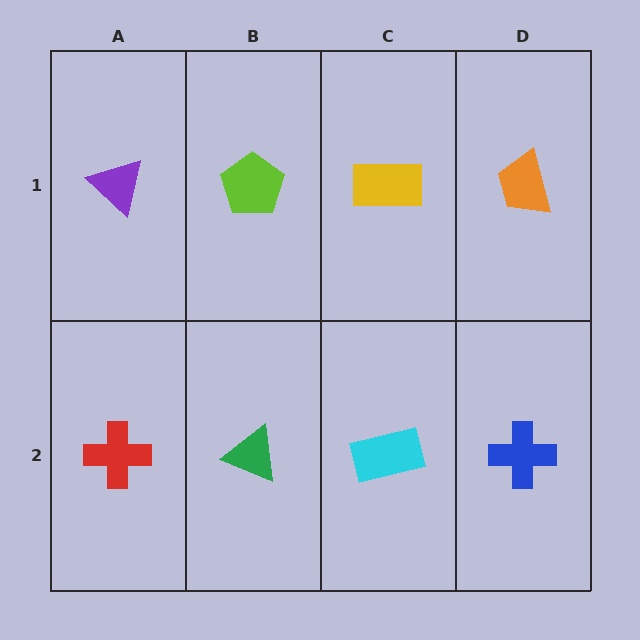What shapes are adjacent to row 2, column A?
A purple triangle (row 1, column A), a green triangle (row 2, column B).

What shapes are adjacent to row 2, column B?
A lime pentagon (row 1, column B), a red cross (row 2, column A), a cyan rectangle (row 2, column C).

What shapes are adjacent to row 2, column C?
A yellow rectangle (row 1, column C), a green triangle (row 2, column B), a blue cross (row 2, column D).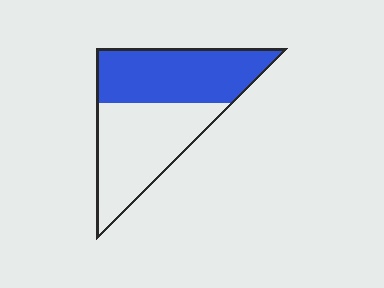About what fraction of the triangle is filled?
About one half (1/2).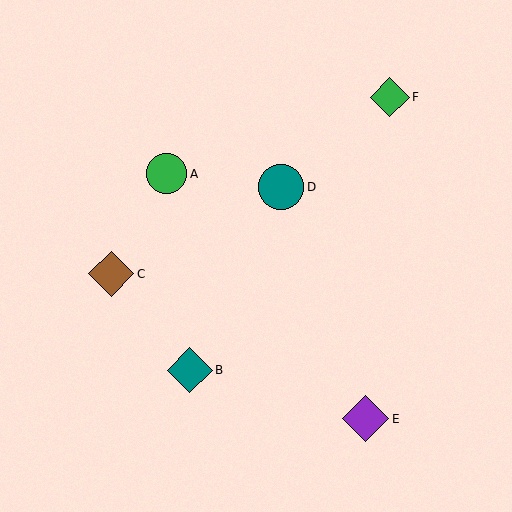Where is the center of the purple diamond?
The center of the purple diamond is at (366, 419).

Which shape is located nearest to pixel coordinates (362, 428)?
The purple diamond (labeled E) at (366, 419) is nearest to that location.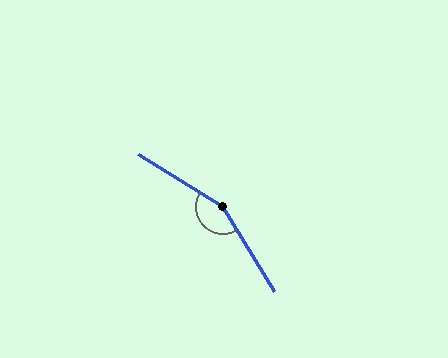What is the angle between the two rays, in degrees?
Approximately 154 degrees.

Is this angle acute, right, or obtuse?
It is obtuse.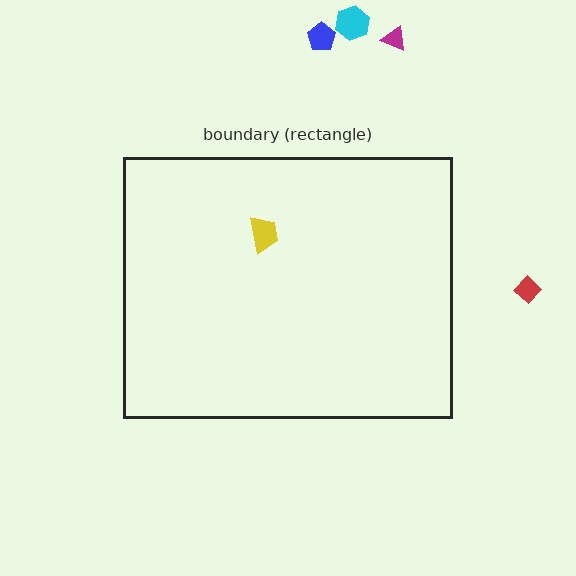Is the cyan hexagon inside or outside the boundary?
Outside.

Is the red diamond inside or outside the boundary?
Outside.